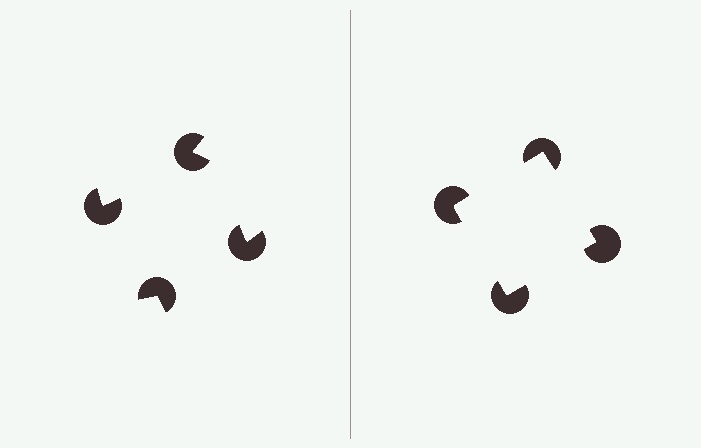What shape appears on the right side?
An illusory square.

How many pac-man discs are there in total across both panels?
8 — 4 on each side.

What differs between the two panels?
The pac-man discs are positioned identically on both sides; only the wedge orientations differ. On the right they align to a square; on the left they are misaligned.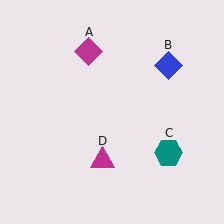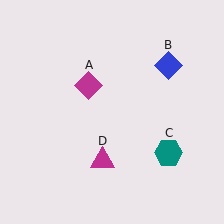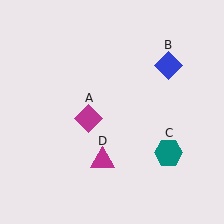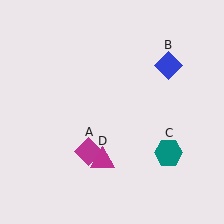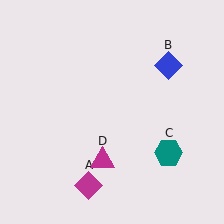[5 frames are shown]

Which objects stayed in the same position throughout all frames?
Blue diamond (object B) and teal hexagon (object C) and magenta triangle (object D) remained stationary.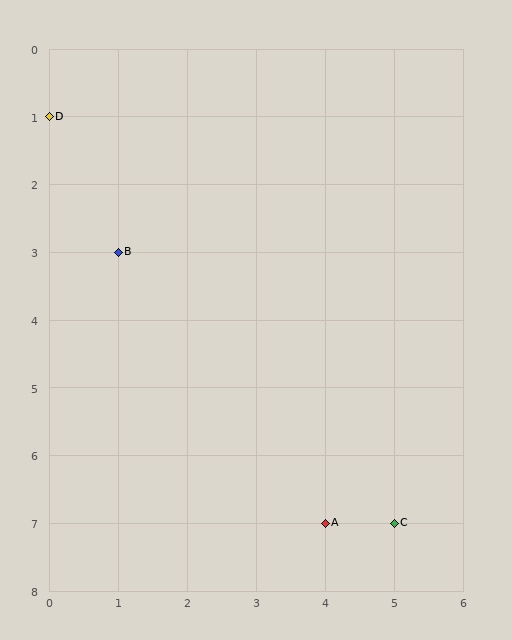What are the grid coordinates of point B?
Point B is at grid coordinates (1, 3).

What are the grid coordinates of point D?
Point D is at grid coordinates (0, 1).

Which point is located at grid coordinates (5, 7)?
Point C is at (5, 7).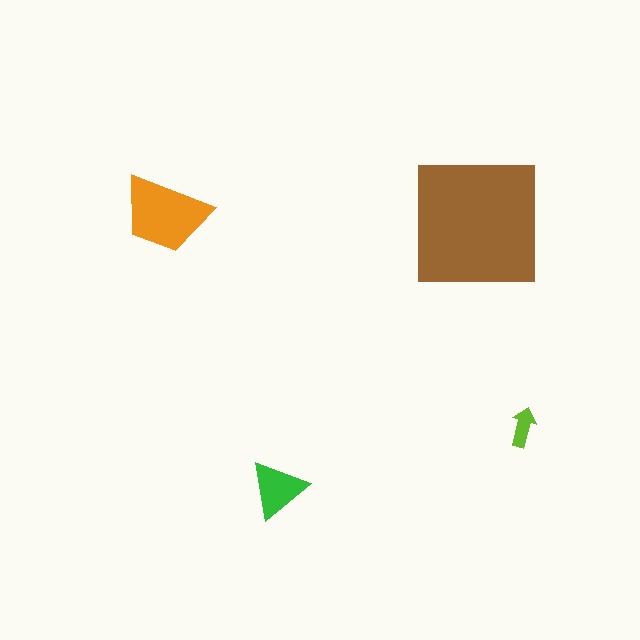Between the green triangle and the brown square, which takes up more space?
The brown square.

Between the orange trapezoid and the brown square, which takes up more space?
The brown square.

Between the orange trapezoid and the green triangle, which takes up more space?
The orange trapezoid.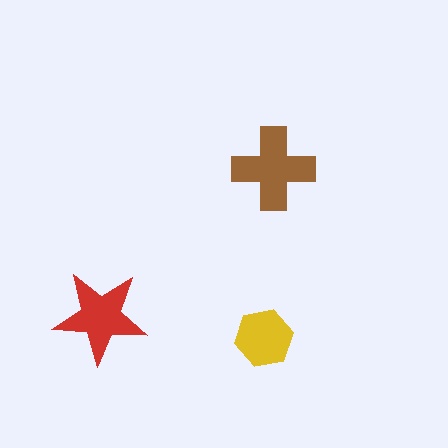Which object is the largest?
The brown cross.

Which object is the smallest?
The yellow hexagon.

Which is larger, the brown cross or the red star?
The brown cross.